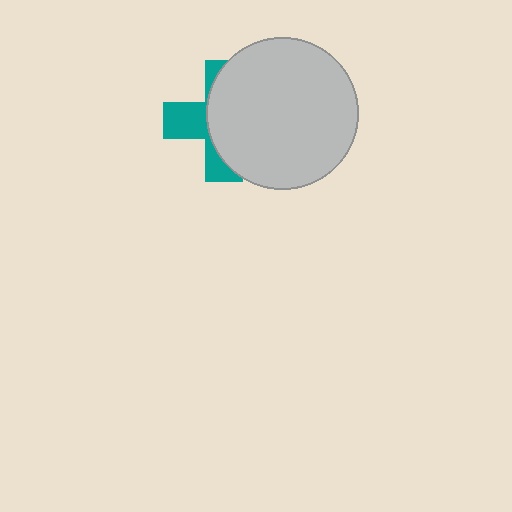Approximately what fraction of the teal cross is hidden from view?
Roughly 64% of the teal cross is hidden behind the light gray circle.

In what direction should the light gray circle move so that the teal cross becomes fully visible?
The light gray circle should move right. That is the shortest direction to clear the overlap and leave the teal cross fully visible.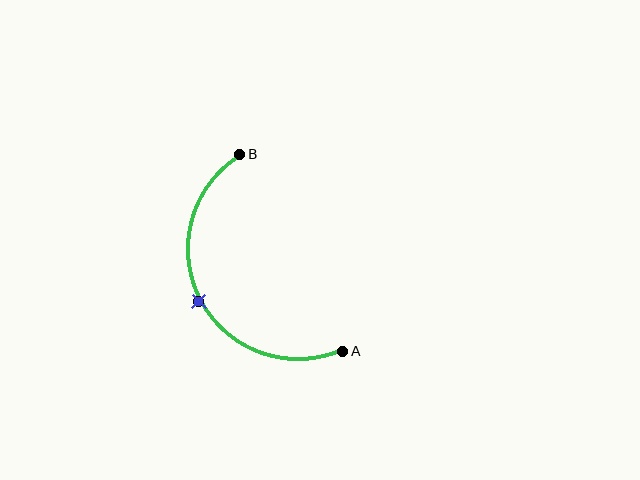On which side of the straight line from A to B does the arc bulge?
The arc bulges to the left of the straight line connecting A and B.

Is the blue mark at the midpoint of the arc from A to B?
Yes. The blue mark lies on the arc at equal arc-length from both A and B — it is the arc midpoint.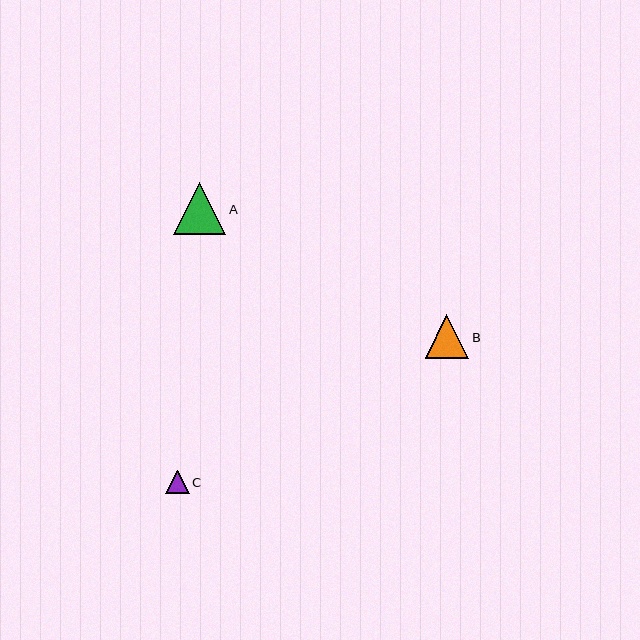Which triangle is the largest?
Triangle A is the largest with a size of approximately 52 pixels.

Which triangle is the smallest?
Triangle C is the smallest with a size of approximately 23 pixels.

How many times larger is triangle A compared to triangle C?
Triangle A is approximately 2.2 times the size of triangle C.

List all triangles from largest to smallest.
From largest to smallest: A, B, C.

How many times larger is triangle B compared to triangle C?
Triangle B is approximately 1.9 times the size of triangle C.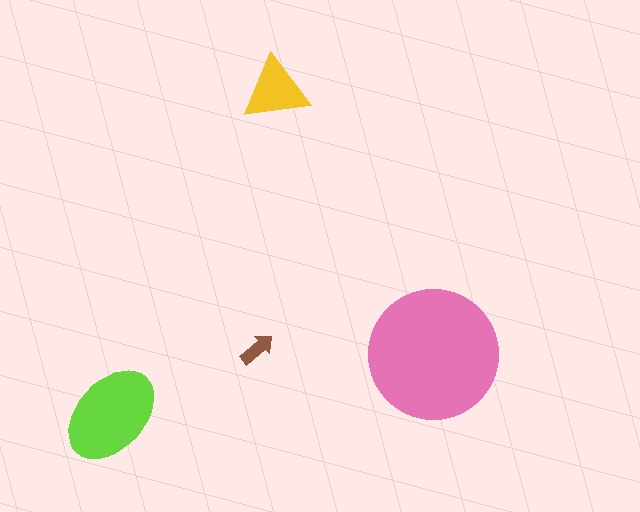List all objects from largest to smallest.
The pink circle, the lime ellipse, the yellow triangle, the brown arrow.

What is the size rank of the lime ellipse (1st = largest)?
2nd.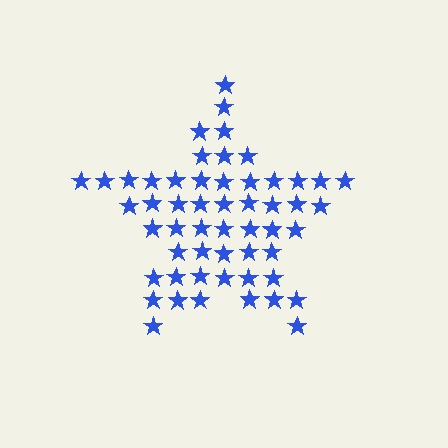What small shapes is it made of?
It is made of small stars.